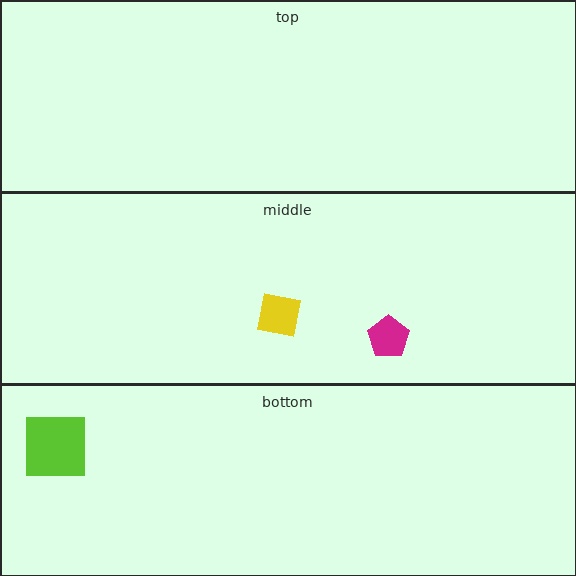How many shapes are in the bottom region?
1.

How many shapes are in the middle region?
2.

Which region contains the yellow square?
The middle region.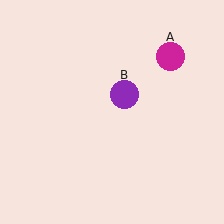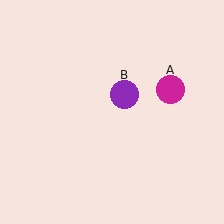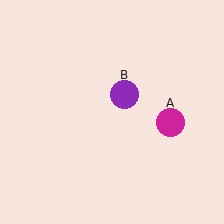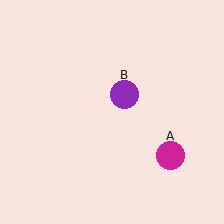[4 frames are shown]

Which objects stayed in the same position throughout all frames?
Purple circle (object B) remained stationary.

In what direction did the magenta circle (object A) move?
The magenta circle (object A) moved down.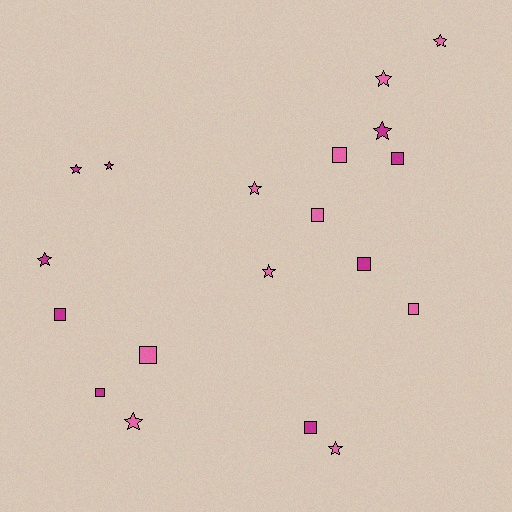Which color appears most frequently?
Pink, with 10 objects.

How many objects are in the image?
There are 19 objects.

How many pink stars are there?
There are 6 pink stars.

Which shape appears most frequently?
Star, with 10 objects.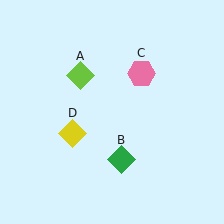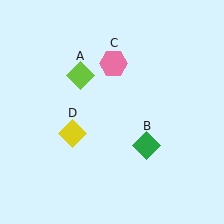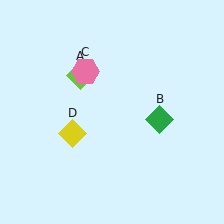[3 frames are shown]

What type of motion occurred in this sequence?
The green diamond (object B), pink hexagon (object C) rotated counterclockwise around the center of the scene.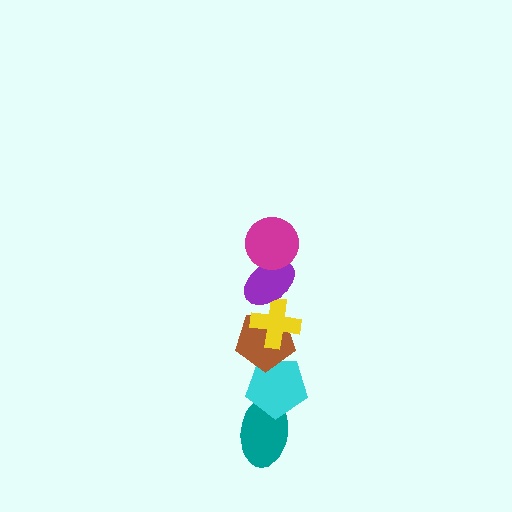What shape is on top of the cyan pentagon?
The brown pentagon is on top of the cyan pentagon.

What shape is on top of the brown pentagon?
The yellow cross is on top of the brown pentagon.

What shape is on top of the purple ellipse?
The magenta circle is on top of the purple ellipse.